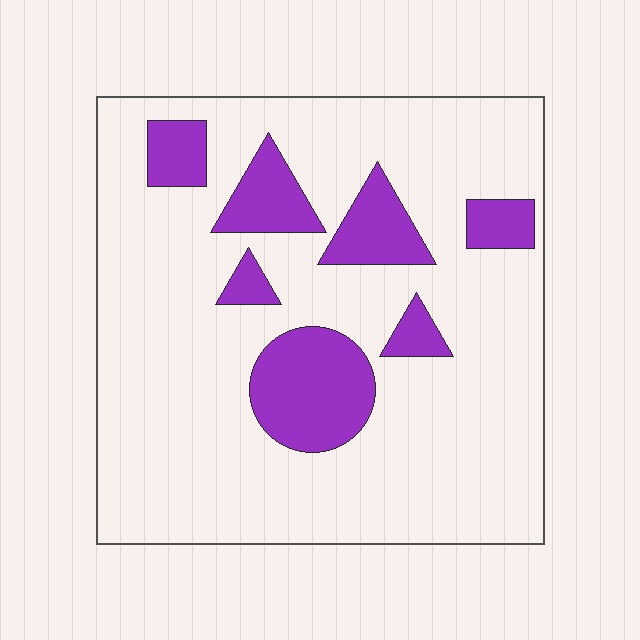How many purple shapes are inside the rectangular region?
7.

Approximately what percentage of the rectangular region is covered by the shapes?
Approximately 20%.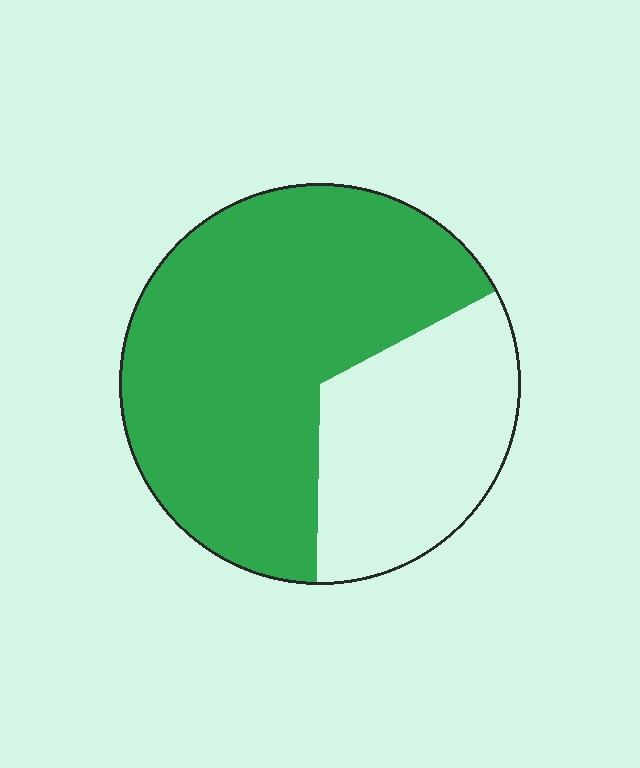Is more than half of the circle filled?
Yes.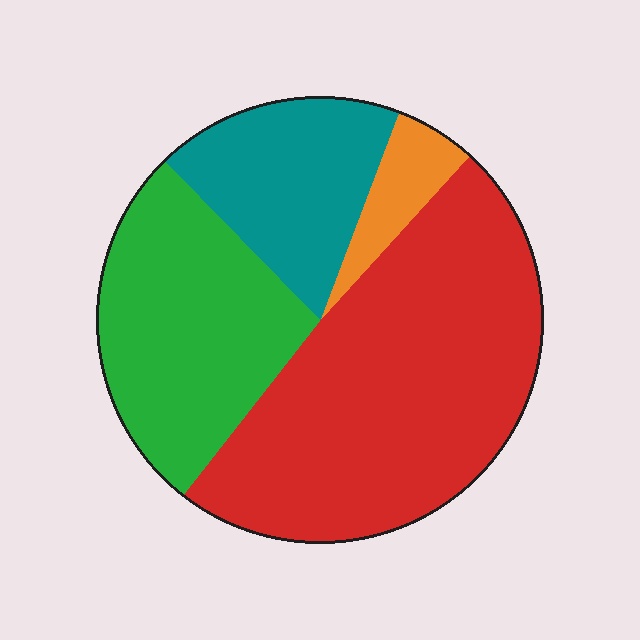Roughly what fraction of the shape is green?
Green takes up about one quarter (1/4) of the shape.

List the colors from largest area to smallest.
From largest to smallest: red, green, teal, orange.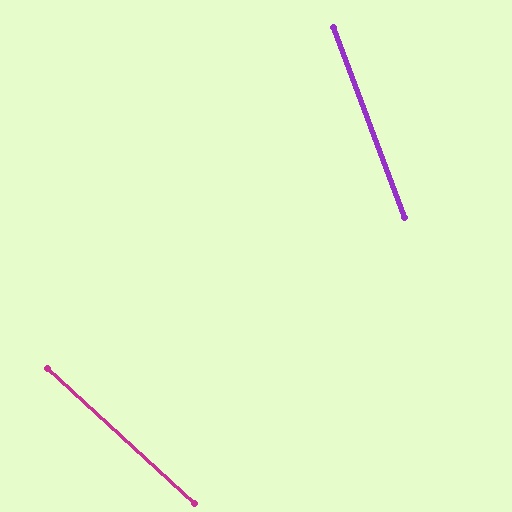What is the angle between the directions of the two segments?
Approximately 27 degrees.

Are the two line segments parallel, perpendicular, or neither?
Neither parallel nor perpendicular — they differ by about 27°.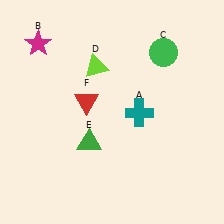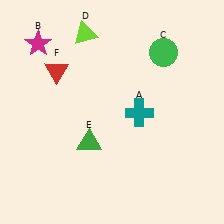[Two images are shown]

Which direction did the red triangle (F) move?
The red triangle (F) moved up.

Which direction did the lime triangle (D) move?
The lime triangle (D) moved up.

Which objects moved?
The objects that moved are: the lime triangle (D), the red triangle (F).